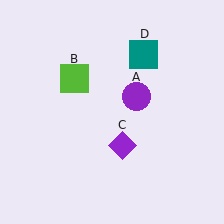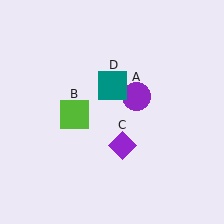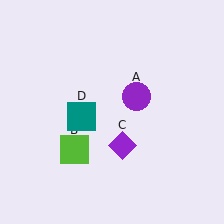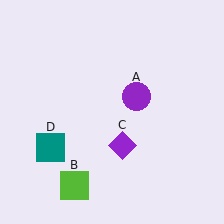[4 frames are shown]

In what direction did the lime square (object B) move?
The lime square (object B) moved down.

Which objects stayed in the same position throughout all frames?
Purple circle (object A) and purple diamond (object C) remained stationary.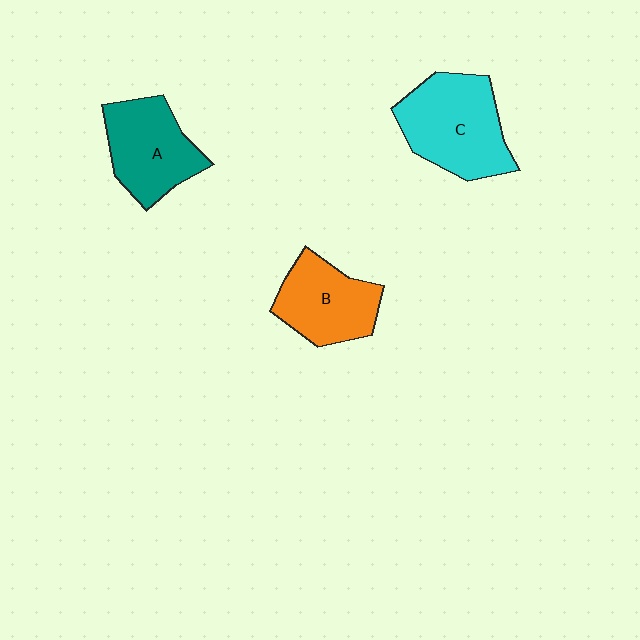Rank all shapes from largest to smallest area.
From largest to smallest: C (cyan), A (teal), B (orange).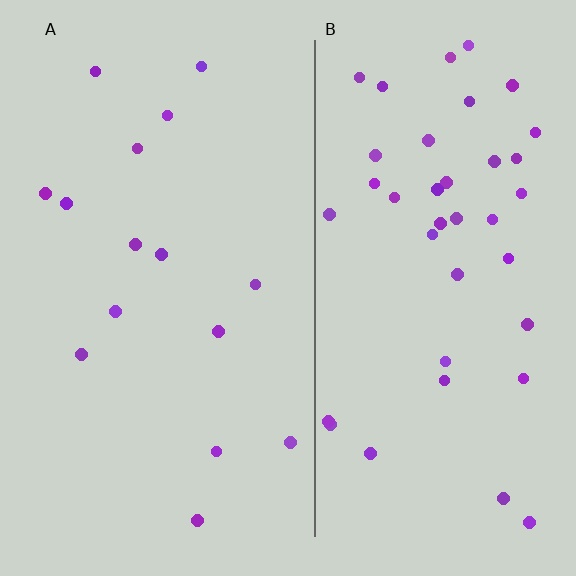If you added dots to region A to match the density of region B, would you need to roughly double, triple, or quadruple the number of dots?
Approximately triple.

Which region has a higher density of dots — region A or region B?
B (the right).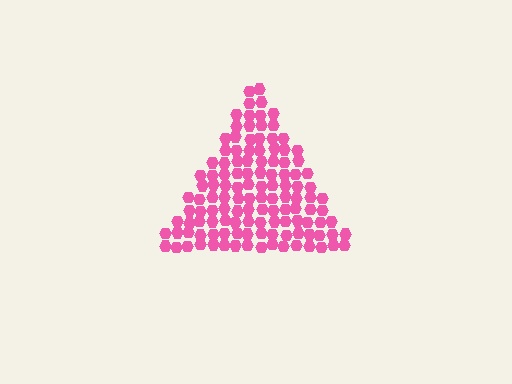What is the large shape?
The large shape is a triangle.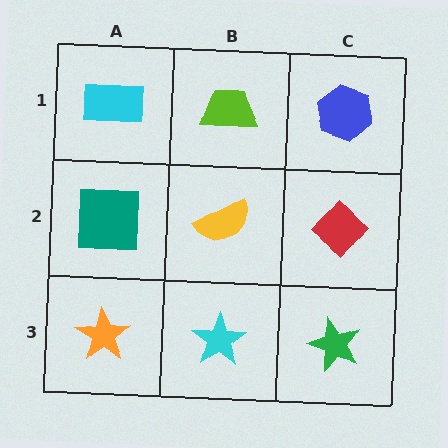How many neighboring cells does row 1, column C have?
2.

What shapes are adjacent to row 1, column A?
A teal square (row 2, column A), a lime trapezoid (row 1, column B).